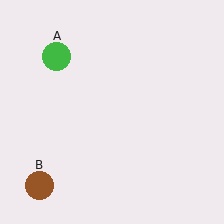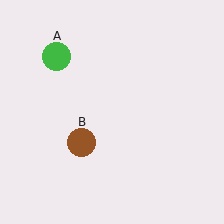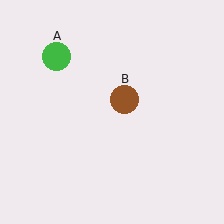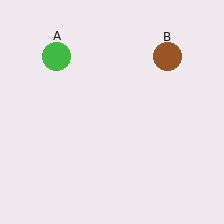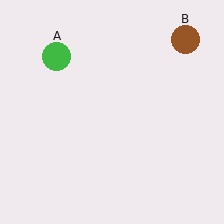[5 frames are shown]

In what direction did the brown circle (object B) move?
The brown circle (object B) moved up and to the right.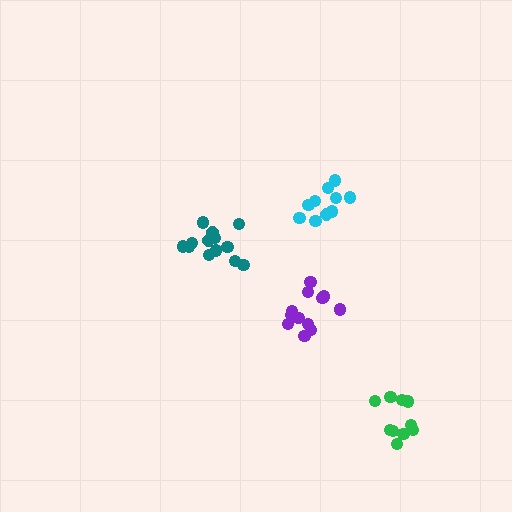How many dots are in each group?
Group 1: 12 dots, Group 2: 10 dots, Group 3: 13 dots, Group 4: 10 dots (45 total).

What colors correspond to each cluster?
The clusters are colored: purple, cyan, teal, green.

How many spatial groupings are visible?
There are 4 spatial groupings.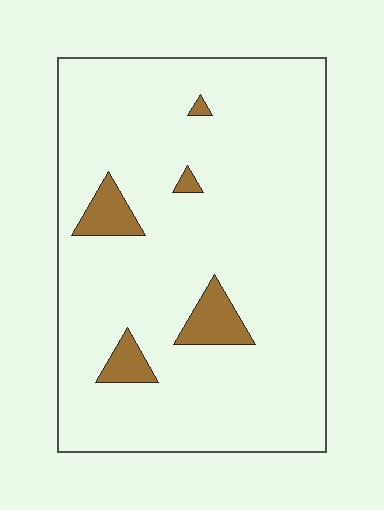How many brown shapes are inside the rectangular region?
5.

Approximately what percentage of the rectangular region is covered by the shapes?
Approximately 10%.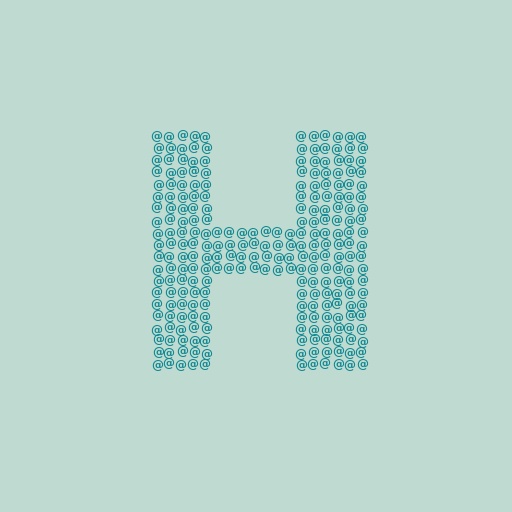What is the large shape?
The large shape is the letter H.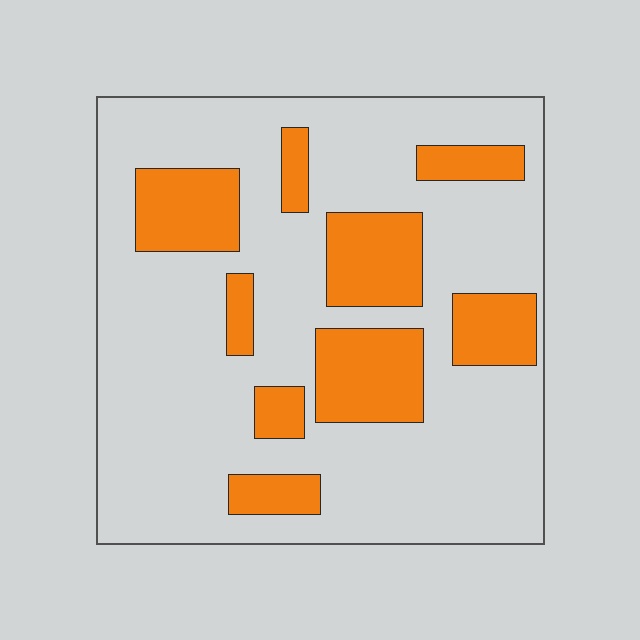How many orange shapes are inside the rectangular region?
9.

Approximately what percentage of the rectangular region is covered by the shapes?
Approximately 25%.